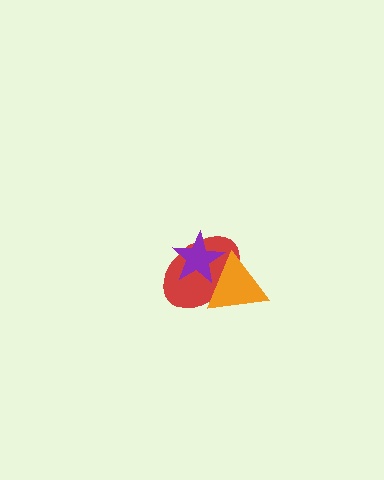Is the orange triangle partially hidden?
No, no other shape covers it.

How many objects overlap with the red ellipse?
2 objects overlap with the red ellipse.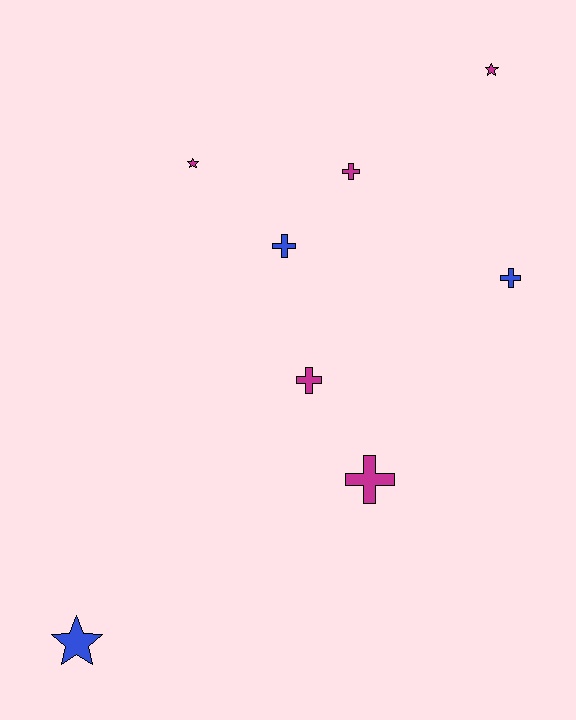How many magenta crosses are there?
There are 3 magenta crosses.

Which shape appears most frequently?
Cross, with 5 objects.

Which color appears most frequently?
Magenta, with 5 objects.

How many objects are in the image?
There are 8 objects.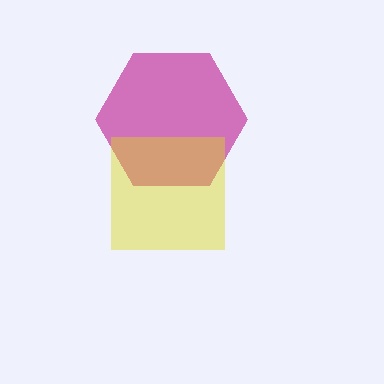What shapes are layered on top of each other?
The layered shapes are: a magenta hexagon, a yellow square.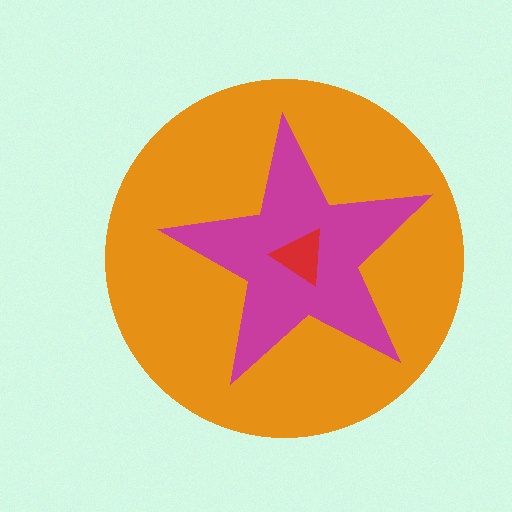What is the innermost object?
The red triangle.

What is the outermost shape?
The orange circle.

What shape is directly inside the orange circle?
The magenta star.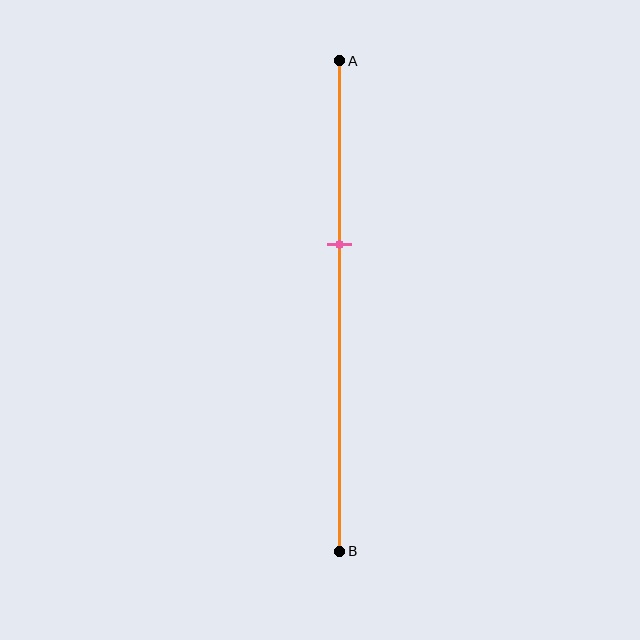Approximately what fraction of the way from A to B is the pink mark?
The pink mark is approximately 35% of the way from A to B.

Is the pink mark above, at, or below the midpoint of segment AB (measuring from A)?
The pink mark is above the midpoint of segment AB.